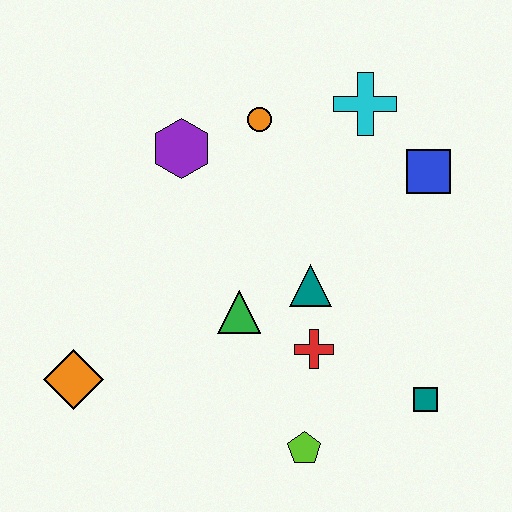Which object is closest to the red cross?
The teal triangle is closest to the red cross.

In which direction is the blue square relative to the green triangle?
The blue square is to the right of the green triangle.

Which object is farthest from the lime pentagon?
The cyan cross is farthest from the lime pentagon.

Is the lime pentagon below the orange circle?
Yes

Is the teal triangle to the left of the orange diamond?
No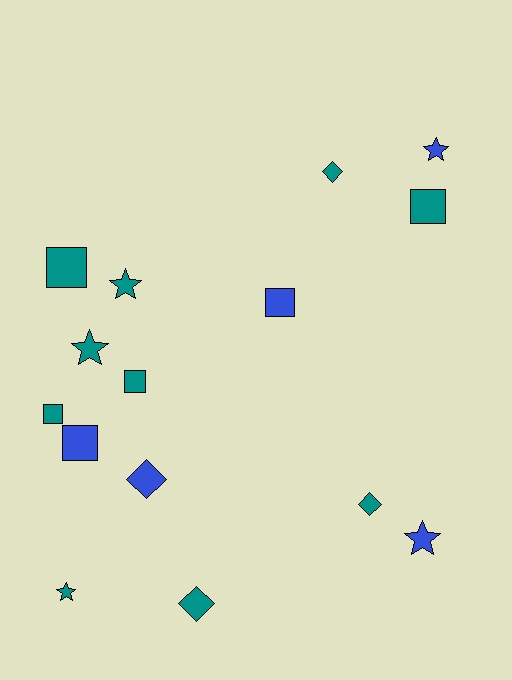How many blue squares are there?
There are 2 blue squares.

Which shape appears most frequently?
Square, with 6 objects.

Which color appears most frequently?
Teal, with 10 objects.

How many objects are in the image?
There are 15 objects.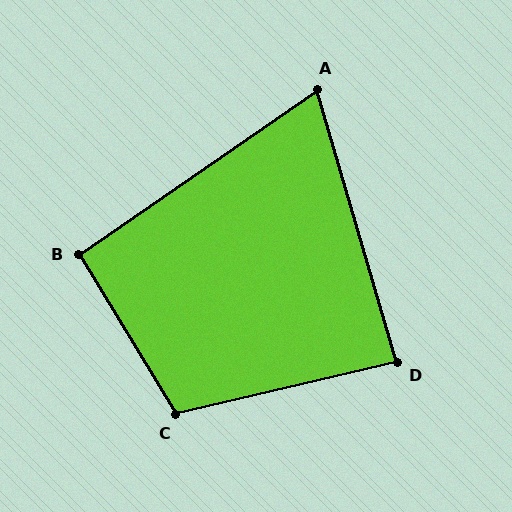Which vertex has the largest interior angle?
C, at approximately 108 degrees.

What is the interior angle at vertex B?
Approximately 93 degrees (approximately right).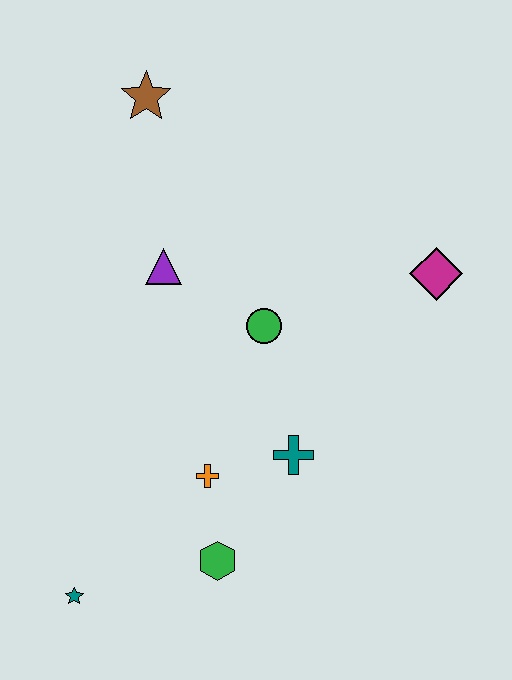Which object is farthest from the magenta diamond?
The teal star is farthest from the magenta diamond.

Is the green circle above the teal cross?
Yes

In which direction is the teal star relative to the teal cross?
The teal star is to the left of the teal cross.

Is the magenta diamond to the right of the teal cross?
Yes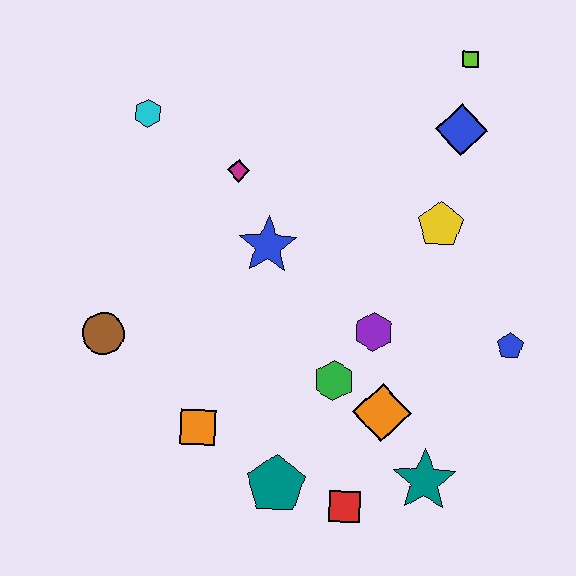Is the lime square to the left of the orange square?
No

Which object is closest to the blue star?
The magenta diamond is closest to the blue star.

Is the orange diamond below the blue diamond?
Yes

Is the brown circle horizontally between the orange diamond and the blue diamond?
No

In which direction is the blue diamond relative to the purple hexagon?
The blue diamond is above the purple hexagon.